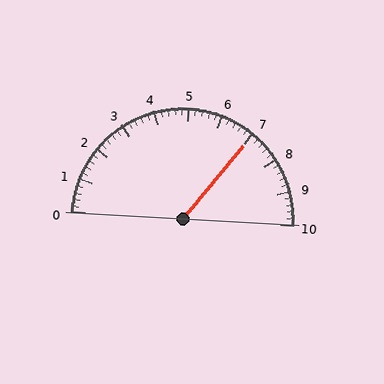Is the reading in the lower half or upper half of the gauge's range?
The reading is in the upper half of the range (0 to 10).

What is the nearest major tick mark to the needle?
The nearest major tick mark is 7.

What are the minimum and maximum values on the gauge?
The gauge ranges from 0 to 10.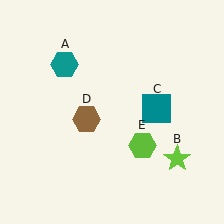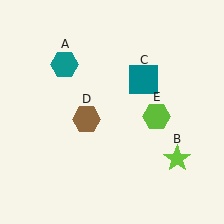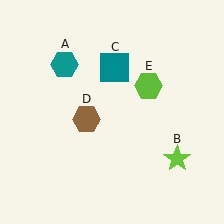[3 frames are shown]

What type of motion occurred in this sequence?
The teal square (object C), lime hexagon (object E) rotated counterclockwise around the center of the scene.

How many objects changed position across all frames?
2 objects changed position: teal square (object C), lime hexagon (object E).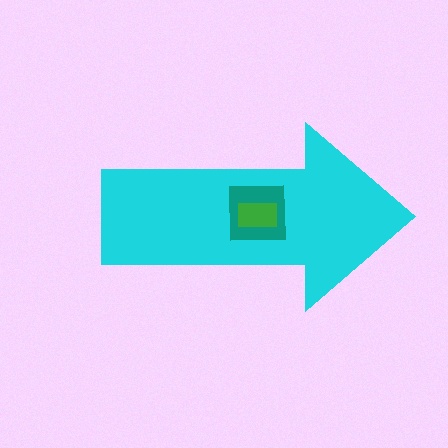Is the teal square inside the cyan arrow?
Yes.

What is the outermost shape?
The cyan arrow.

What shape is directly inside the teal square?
The green rectangle.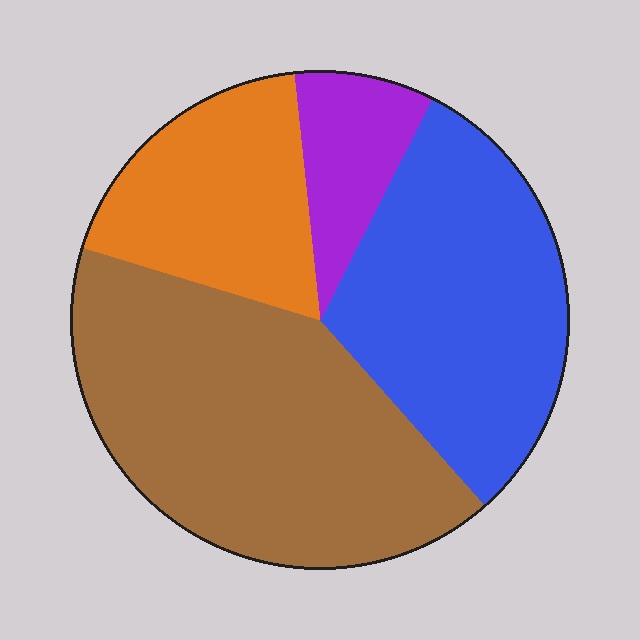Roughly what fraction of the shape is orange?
Orange takes up less than a quarter of the shape.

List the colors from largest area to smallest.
From largest to smallest: brown, blue, orange, purple.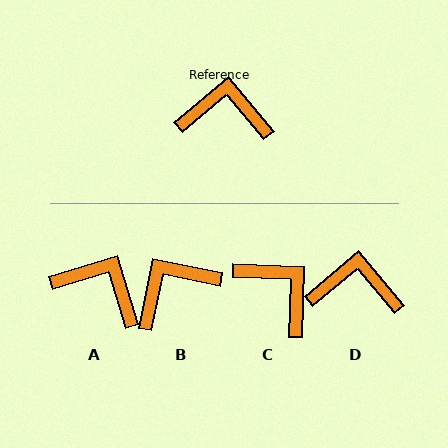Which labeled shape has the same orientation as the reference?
D.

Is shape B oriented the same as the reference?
No, it is off by about 38 degrees.